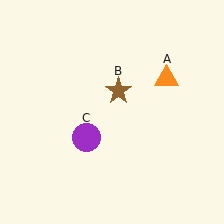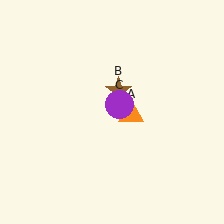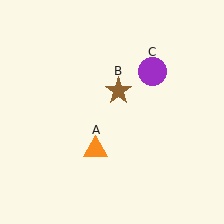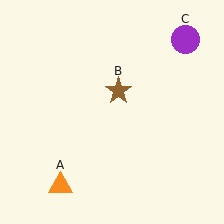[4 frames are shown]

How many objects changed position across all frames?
2 objects changed position: orange triangle (object A), purple circle (object C).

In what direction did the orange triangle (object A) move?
The orange triangle (object A) moved down and to the left.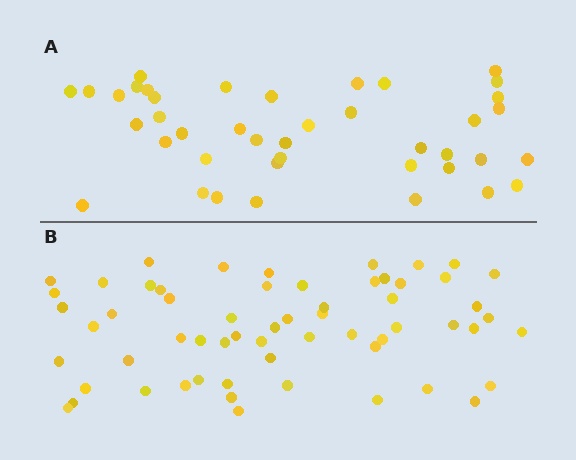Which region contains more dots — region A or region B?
Region B (the bottom region) has more dots.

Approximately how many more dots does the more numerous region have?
Region B has approximately 20 more dots than region A.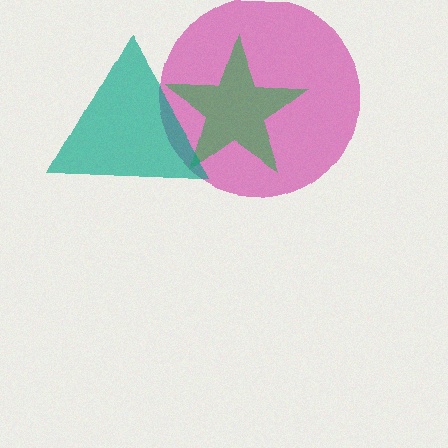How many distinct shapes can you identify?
There are 3 distinct shapes: a magenta circle, a green star, a teal triangle.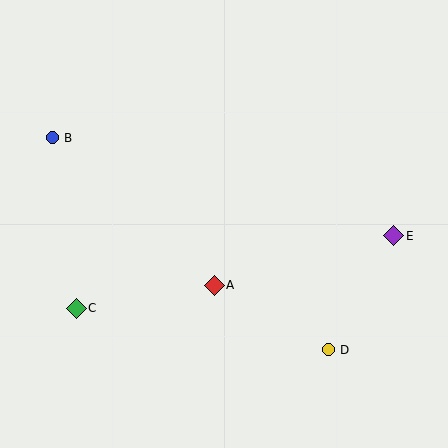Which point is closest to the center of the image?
Point A at (214, 285) is closest to the center.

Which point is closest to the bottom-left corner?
Point C is closest to the bottom-left corner.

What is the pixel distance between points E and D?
The distance between E and D is 131 pixels.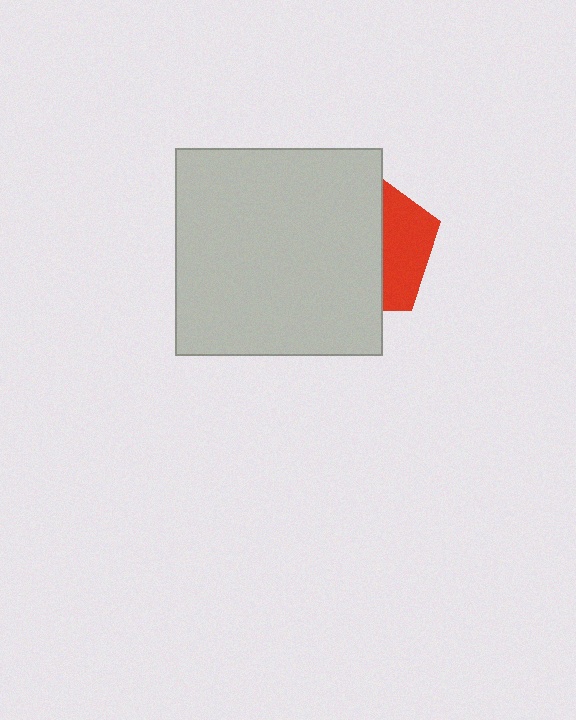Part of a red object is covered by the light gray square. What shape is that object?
It is a pentagon.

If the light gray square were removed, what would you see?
You would see the complete red pentagon.